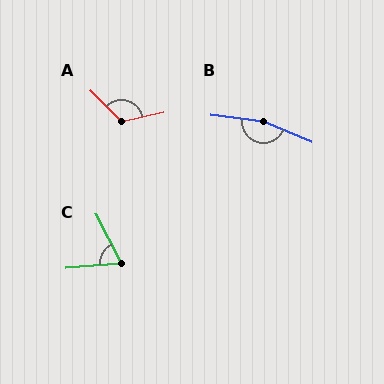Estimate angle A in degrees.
Approximately 123 degrees.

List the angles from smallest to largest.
C (67°), A (123°), B (164°).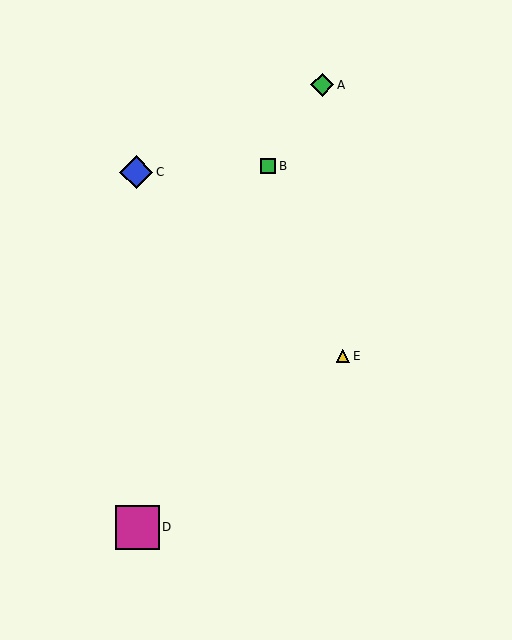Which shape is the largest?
The magenta square (labeled D) is the largest.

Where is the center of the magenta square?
The center of the magenta square is at (137, 527).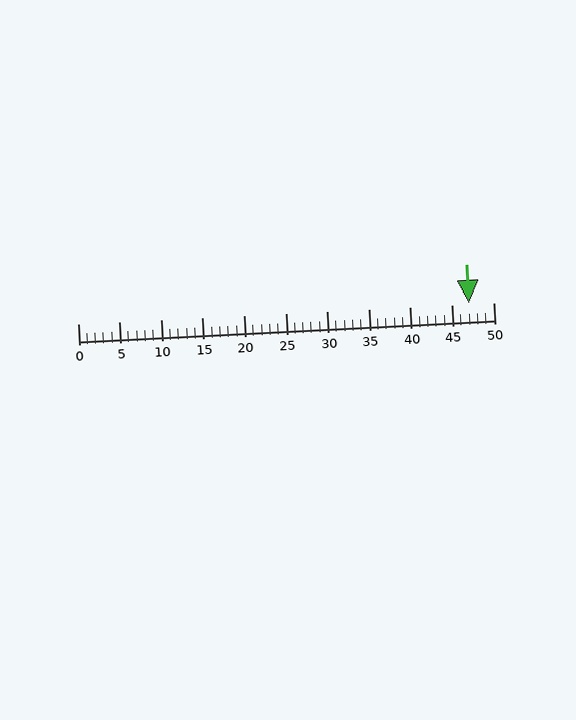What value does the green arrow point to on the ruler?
The green arrow points to approximately 47.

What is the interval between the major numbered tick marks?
The major tick marks are spaced 5 units apart.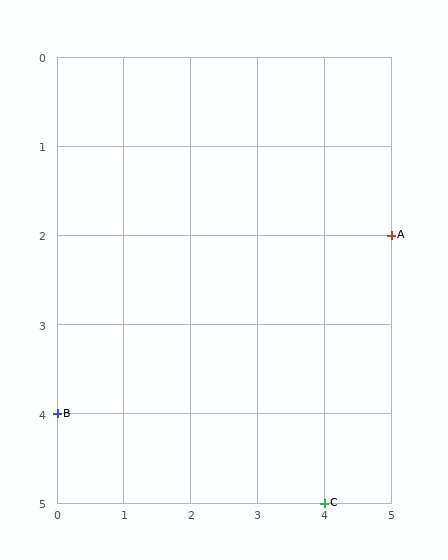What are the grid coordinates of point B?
Point B is at grid coordinates (0, 4).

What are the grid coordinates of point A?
Point A is at grid coordinates (5, 2).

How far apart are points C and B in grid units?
Points C and B are 4 columns and 1 row apart (about 4.1 grid units diagonally).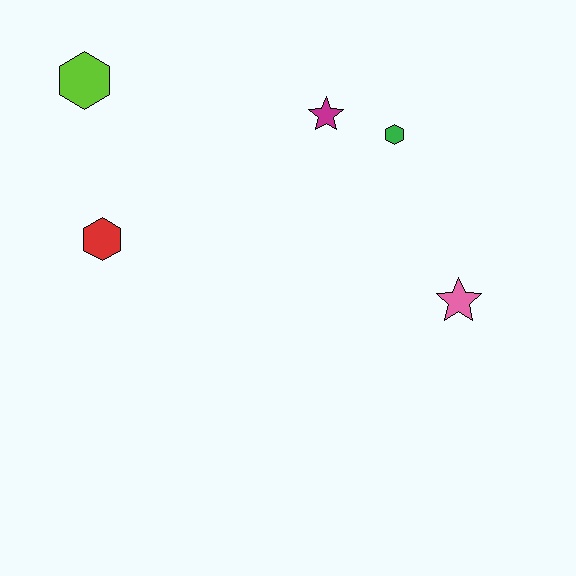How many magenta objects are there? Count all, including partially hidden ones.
There is 1 magenta object.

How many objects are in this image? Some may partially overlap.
There are 5 objects.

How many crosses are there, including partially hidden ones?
There are no crosses.